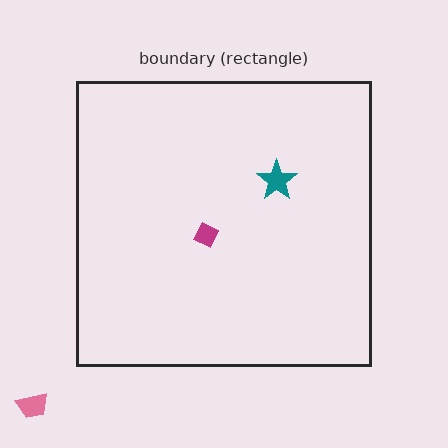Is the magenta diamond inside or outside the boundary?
Inside.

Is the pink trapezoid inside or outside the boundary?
Outside.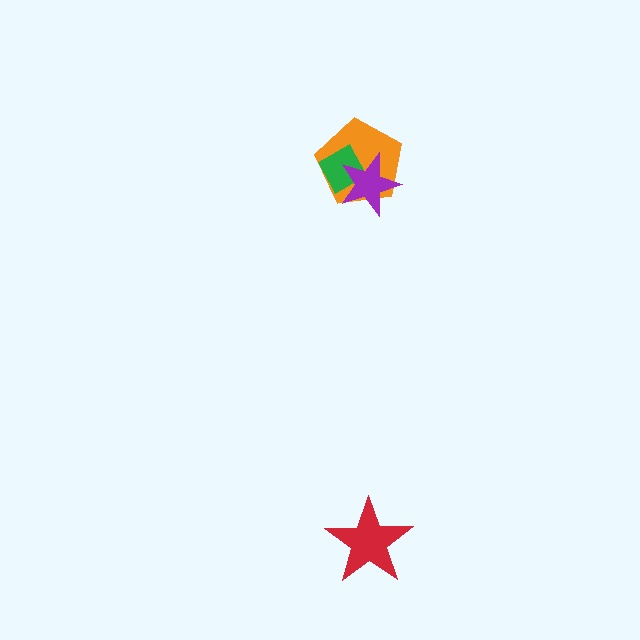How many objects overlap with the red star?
0 objects overlap with the red star.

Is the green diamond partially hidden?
Yes, it is partially covered by another shape.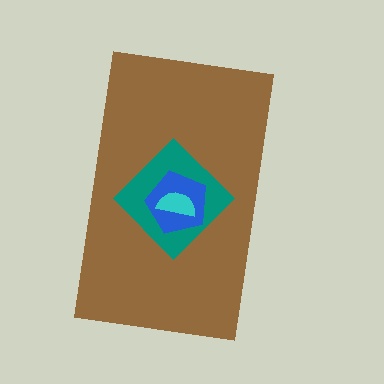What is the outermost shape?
The brown rectangle.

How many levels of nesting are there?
4.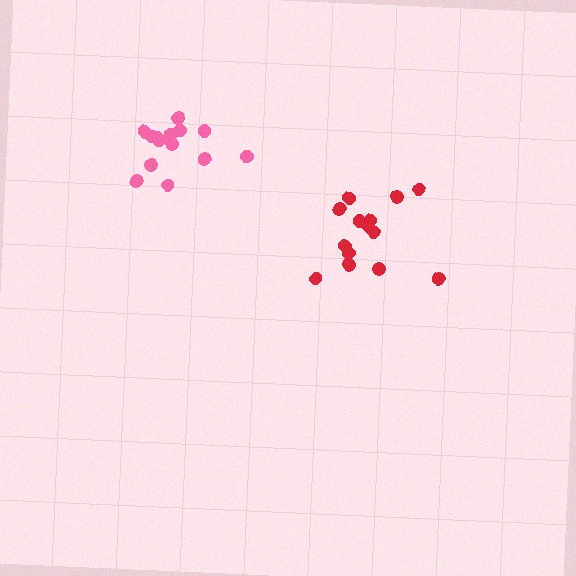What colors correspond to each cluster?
The clusters are colored: pink, red.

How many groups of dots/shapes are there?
There are 2 groups.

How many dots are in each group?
Group 1: 14 dots, Group 2: 14 dots (28 total).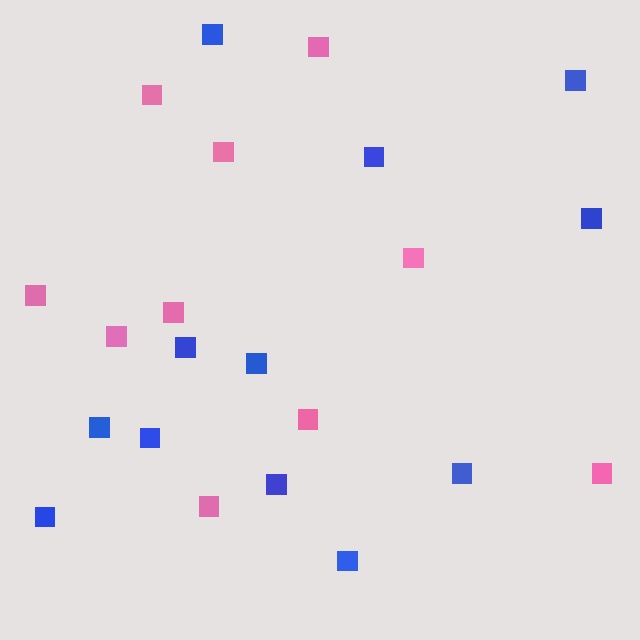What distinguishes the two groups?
There are 2 groups: one group of pink squares (10) and one group of blue squares (12).